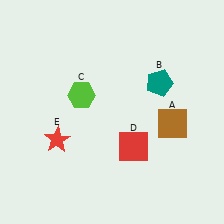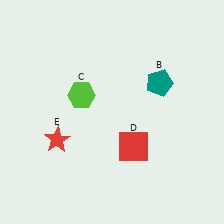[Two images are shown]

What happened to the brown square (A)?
The brown square (A) was removed in Image 2. It was in the bottom-right area of Image 1.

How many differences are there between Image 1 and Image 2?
There is 1 difference between the two images.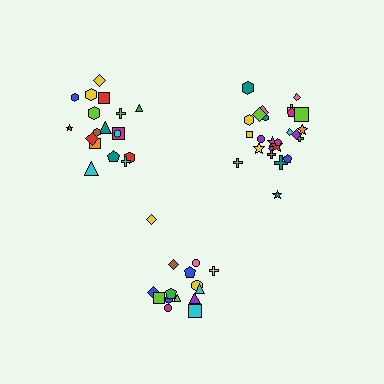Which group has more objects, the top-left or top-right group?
The top-right group.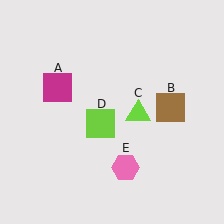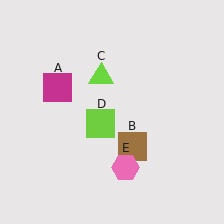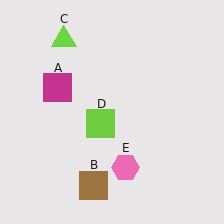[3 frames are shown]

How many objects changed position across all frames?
2 objects changed position: brown square (object B), lime triangle (object C).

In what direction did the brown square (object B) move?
The brown square (object B) moved down and to the left.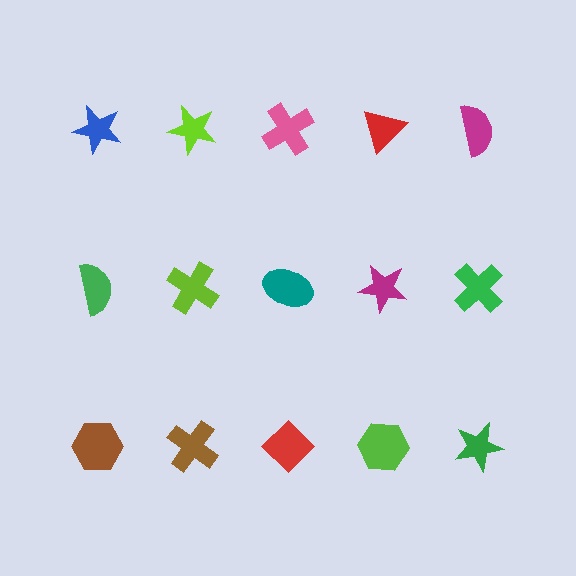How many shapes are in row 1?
5 shapes.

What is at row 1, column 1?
A blue star.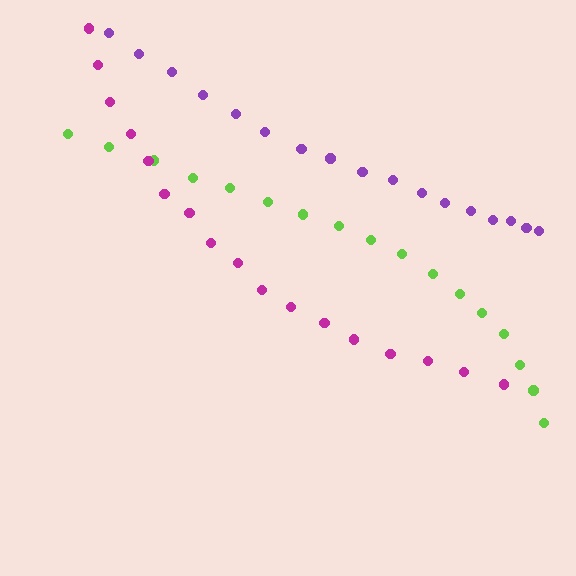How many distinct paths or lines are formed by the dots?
There are 3 distinct paths.